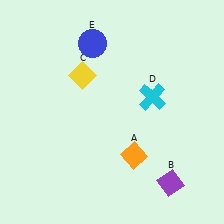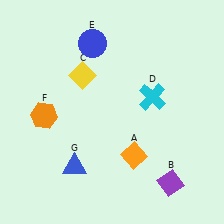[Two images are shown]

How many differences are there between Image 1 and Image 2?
There are 2 differences between the two images.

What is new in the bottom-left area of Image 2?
A blue triangle (G) was added in the bottom-left area of Image 2.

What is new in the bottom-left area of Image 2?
An orange hexagon (F) was added in the bottom-left area of Image 2.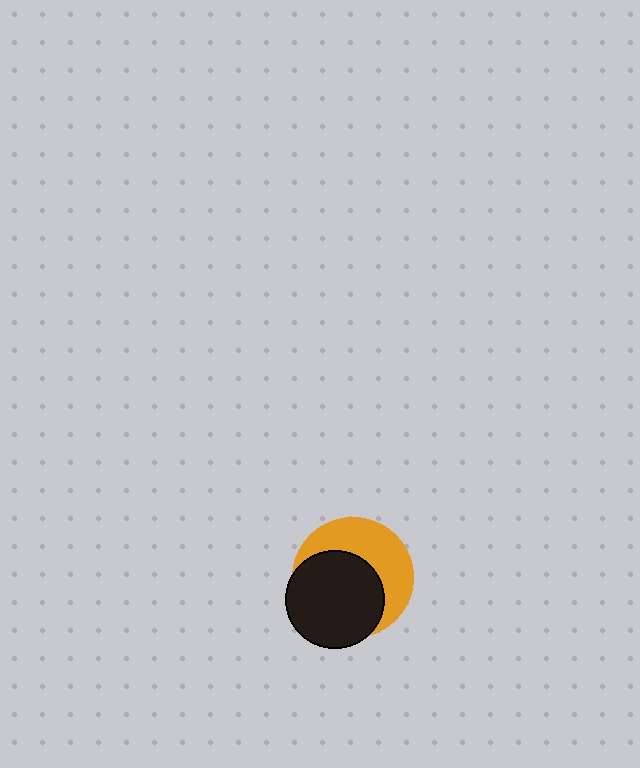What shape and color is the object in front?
The object in front is a black circle.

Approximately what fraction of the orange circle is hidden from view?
Roughly 55% of the orange circle is hidden behind the black circle.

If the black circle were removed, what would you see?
You would see the complete orange circle.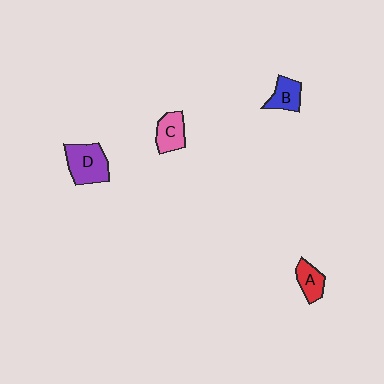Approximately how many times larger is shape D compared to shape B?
Approximately 1.6 times.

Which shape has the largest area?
Shape D (purple).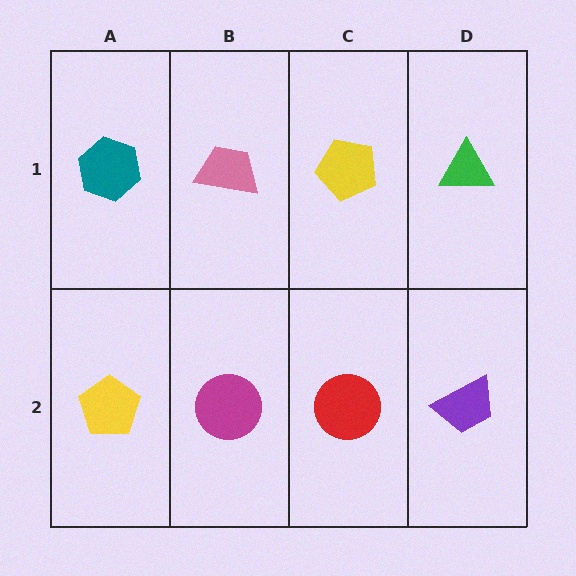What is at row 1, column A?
A teal hexagon.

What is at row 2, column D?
A purple trapezoid.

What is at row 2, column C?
A red circle.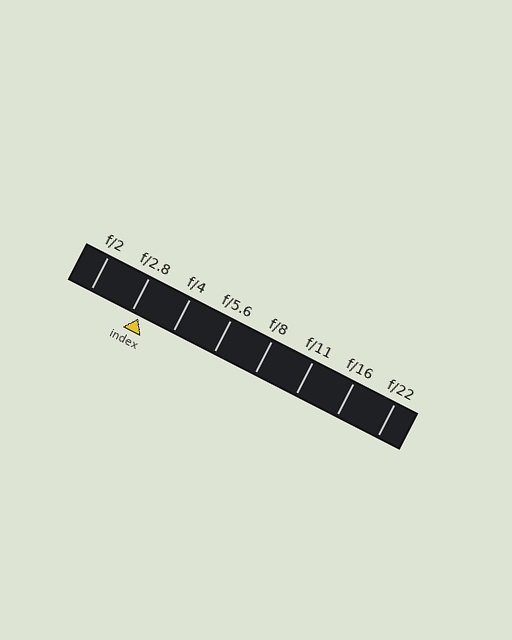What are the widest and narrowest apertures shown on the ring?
The widest aperture shown is f/2 and the narrowest is f/22.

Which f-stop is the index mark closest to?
The index mark is closest to f/2.8.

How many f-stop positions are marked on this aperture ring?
There are 8 f-stop positions marked.